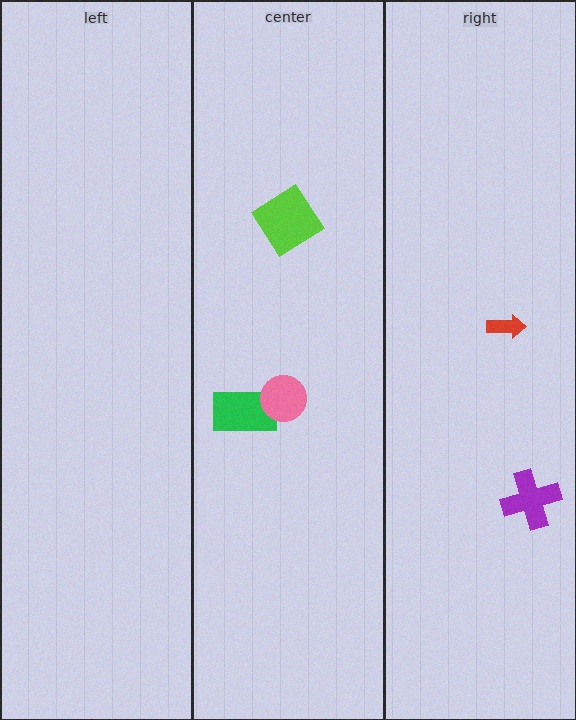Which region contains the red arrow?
The right region.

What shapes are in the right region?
The purple cross, the red arrow.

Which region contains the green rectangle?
The center region.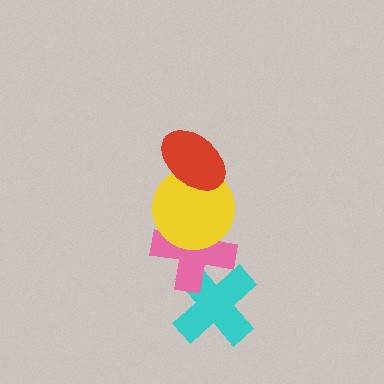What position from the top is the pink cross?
The pink cross is 3rd from the top.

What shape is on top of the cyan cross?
The pink cross is on top of the cyan cross.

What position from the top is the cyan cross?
The cyan cross is 4th from the top.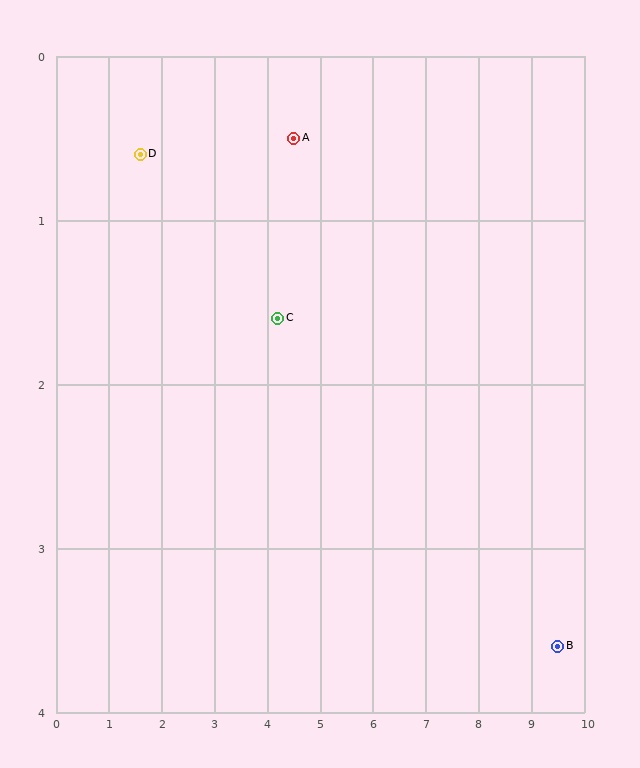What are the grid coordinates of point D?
Point D is at approximately (1.6, 0.6).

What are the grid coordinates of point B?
Point B is at approximately (9.5, 3.6).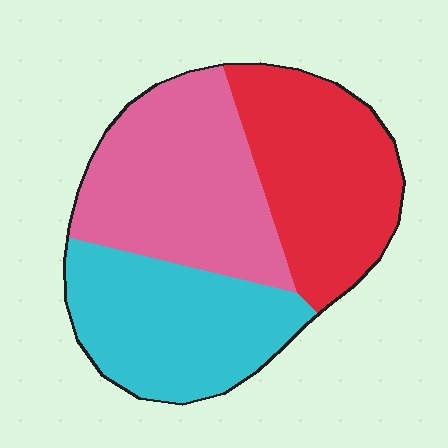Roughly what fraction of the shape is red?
Red takes up between a quarter and a half of the shape.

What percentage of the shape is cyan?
Cyan takes up about one third (1/3) of the shape.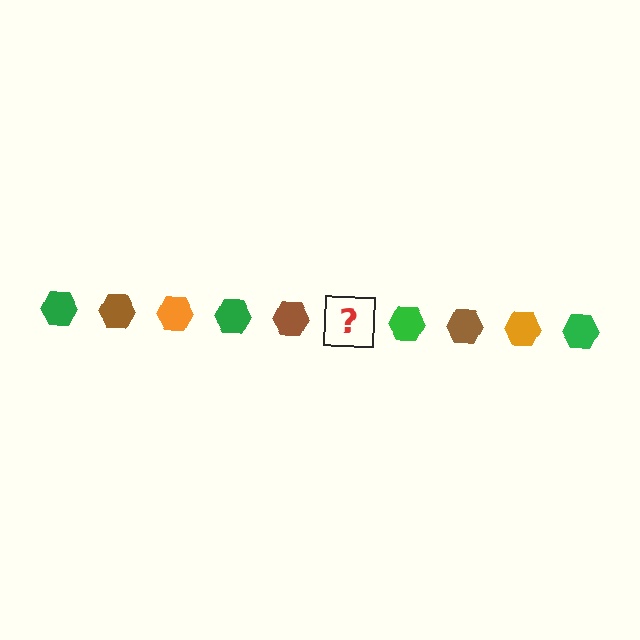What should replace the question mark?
The question mark should be replaced with an orange hexagon.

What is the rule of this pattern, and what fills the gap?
The rule is that the pattern cycles through green, brown, orange hexagons. The gap should be filled with an orange hexagon.